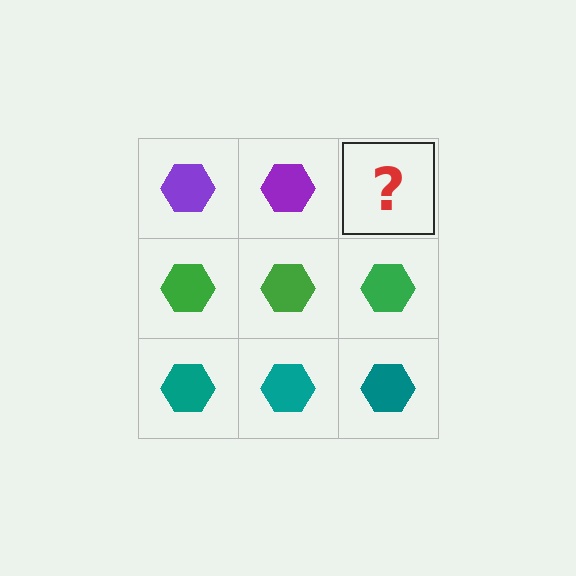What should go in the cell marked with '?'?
The missing cell should contain a purple hexagon.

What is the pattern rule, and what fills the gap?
The rule is that each row has a consistent color. The gap should be filled with a purple hexagon.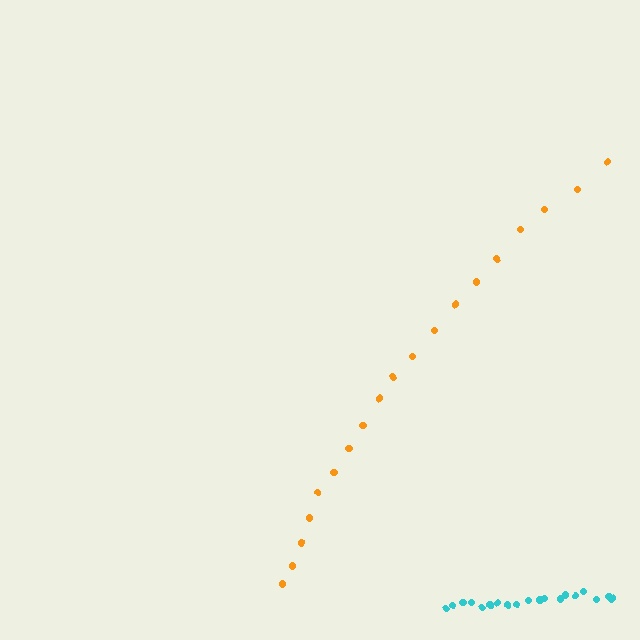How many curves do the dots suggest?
There are 2 distinct paths.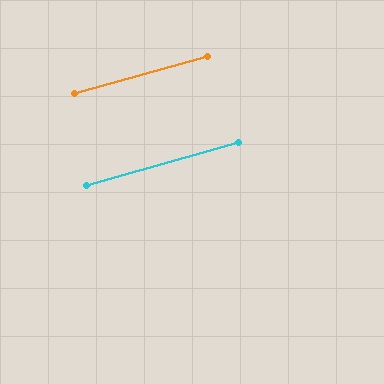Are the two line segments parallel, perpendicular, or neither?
Parallel — their directions differ by only 0.1°.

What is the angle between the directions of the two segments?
Approximately 0 degrees.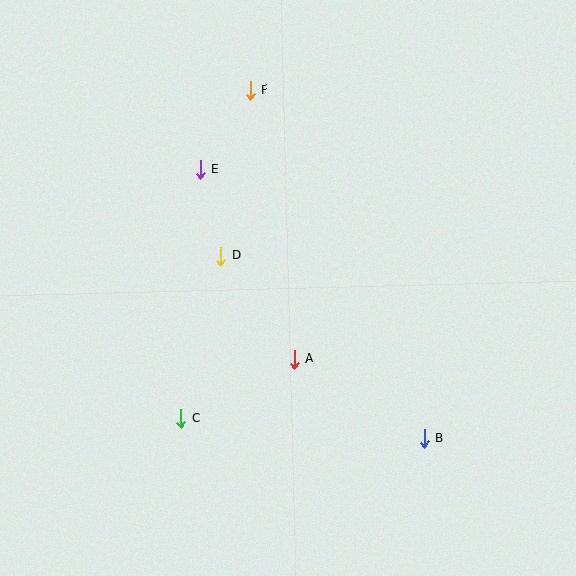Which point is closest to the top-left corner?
Point E is closest to the top-left corner.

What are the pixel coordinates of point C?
Point C is at (181, 419).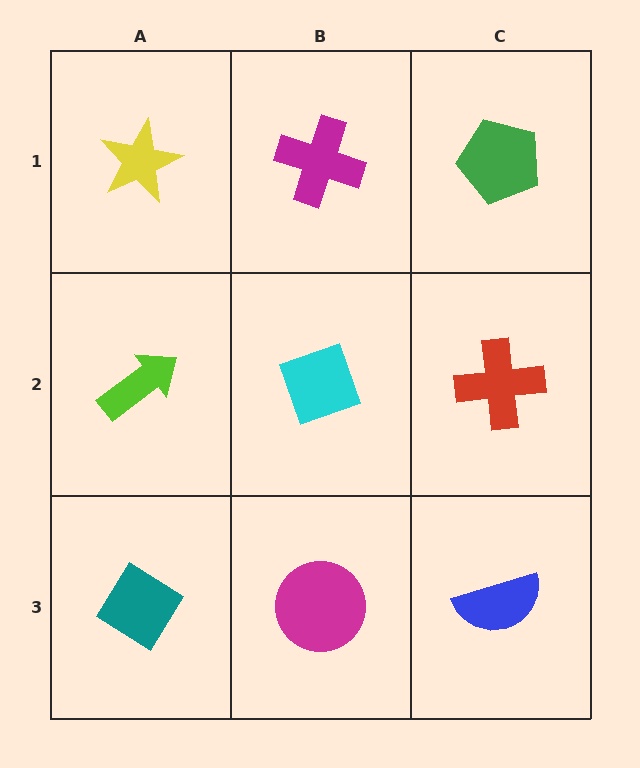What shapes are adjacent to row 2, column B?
A magenta cross (row 1, column B), a magenta circle (row 3, column B), a lime arrow (row 2, column A), a red cross (row 2, column C).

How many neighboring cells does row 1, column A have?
2.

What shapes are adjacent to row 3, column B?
A cyan diamond (row 2, column B), a teal diamond (row 3, column A), a blue semicircle (row 3, column C).